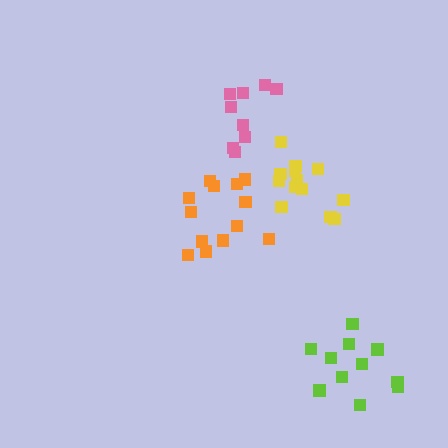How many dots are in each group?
Group 1: 13 dots, Group 2: 9 dots, Group 3: 13 dots, Group 4: 11 dots (46 total).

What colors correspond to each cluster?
The clusters are colored: yellow, pink, orange, lime.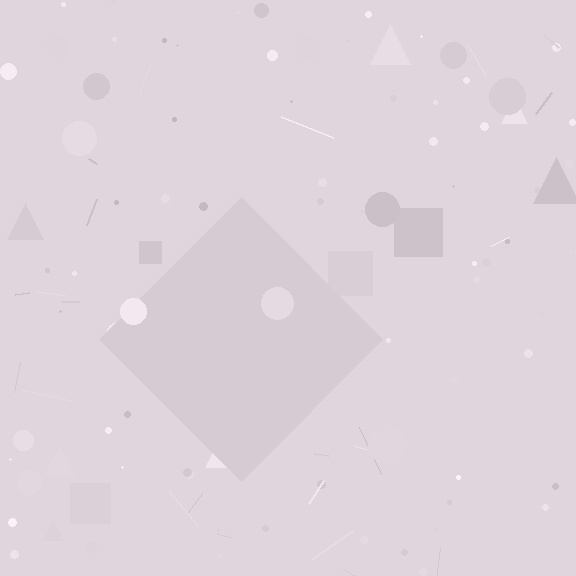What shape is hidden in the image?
A diamond is hidden in the image.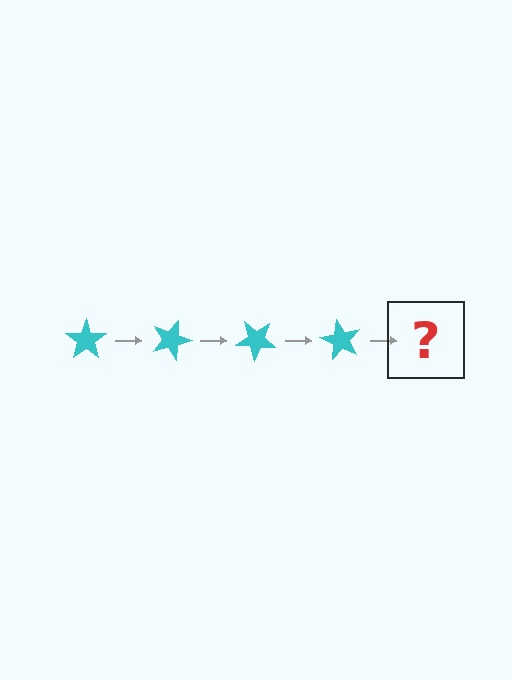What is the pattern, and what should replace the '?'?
The pattern is that the star rotates 20 degrees each step. The '?' should be a cyan star rotated 80 degrees.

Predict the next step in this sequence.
The next step is a cyan star rotated 80 degrees.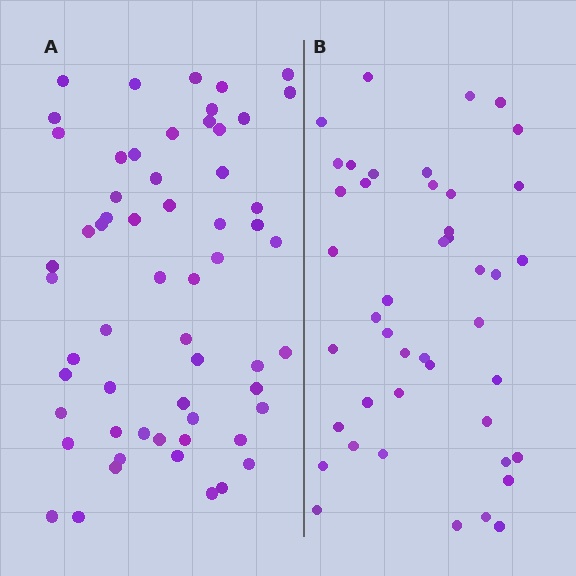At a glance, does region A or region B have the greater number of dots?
Region A (the left region) has more dots.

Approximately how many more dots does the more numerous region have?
Region A has approximately 15 more dots than region B.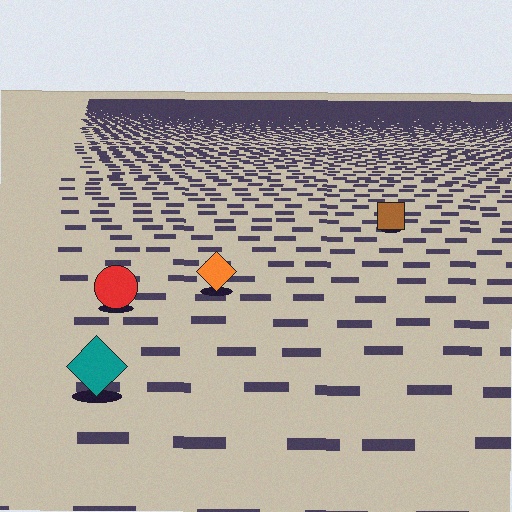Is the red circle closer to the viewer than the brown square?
Yes. The red circle is closer — you can tell from the texture gradient: the ground texture is coarser near it.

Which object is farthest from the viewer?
The brown square is farthest from the viewer. It appears smaller and the ground texture around it is denser.